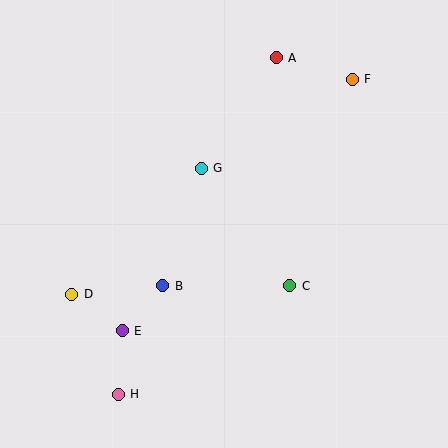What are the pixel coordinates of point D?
Point D is at (72, 294).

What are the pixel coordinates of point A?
Point A is at (276, 58).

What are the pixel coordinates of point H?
Point H is at (118, 394).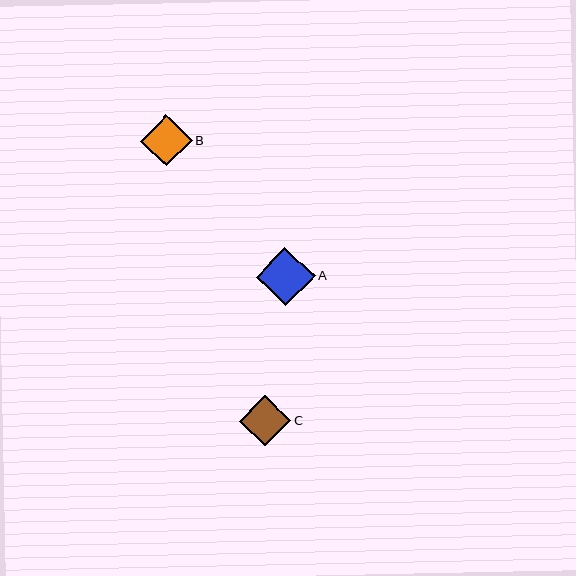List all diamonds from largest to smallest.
From largest to smallest: A, B, C.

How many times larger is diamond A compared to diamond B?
Diamond A is approximately 1.1 times the size of diamond B.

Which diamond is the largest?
Diamond A is the largest with a size of approximately 58 pixels.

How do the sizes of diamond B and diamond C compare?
Diamond B and diamond C are approximately the same size.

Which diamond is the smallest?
Diamond C is the smallest with a size of approximately 51 pixels.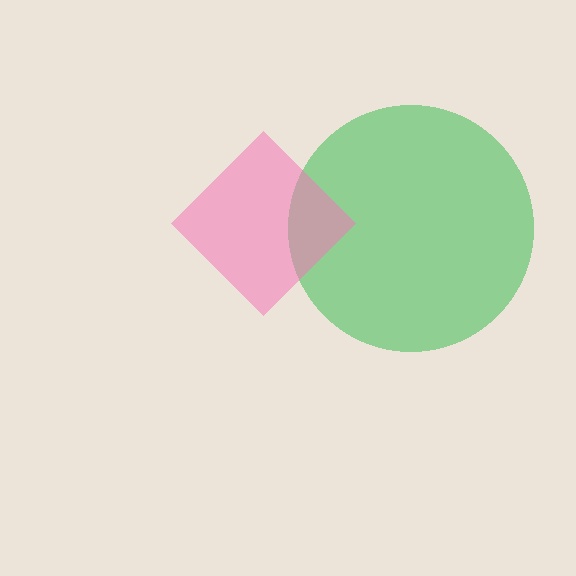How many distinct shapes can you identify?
There are 2 distinct shapes: a green circle, a pink diamond.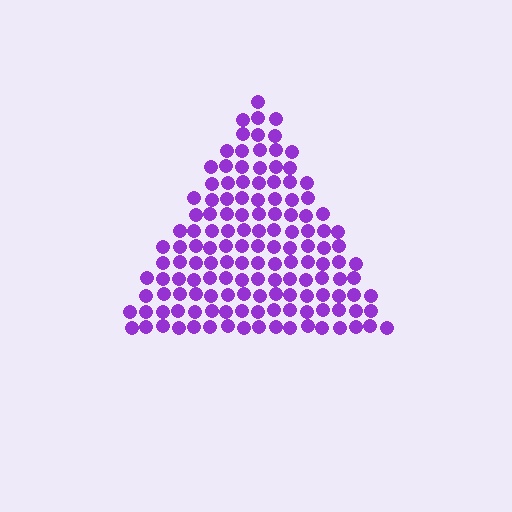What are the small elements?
The small elements are circles.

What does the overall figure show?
The overall figure shows a triangle.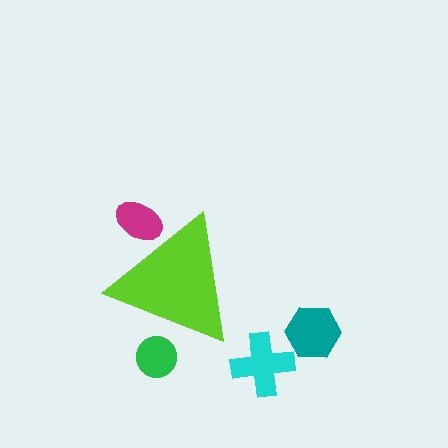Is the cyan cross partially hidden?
No, the cyan cross is fully visible.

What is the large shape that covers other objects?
A lime triangle.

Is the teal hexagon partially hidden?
No, the teal hexagon is fully visible.